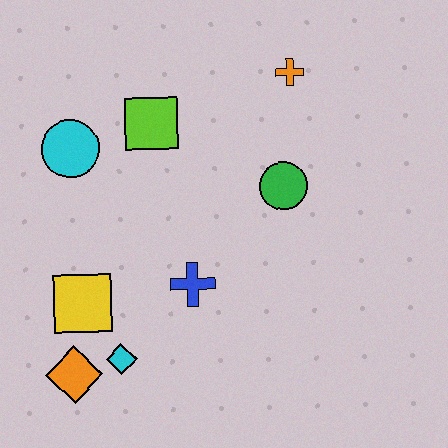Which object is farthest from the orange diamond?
The orange cross is farthest from the orange diamond.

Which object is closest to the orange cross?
The green circle is closest to the orange cross.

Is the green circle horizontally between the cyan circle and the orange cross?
Yes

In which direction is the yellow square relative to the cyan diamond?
The yellow square is above the cyan diamond.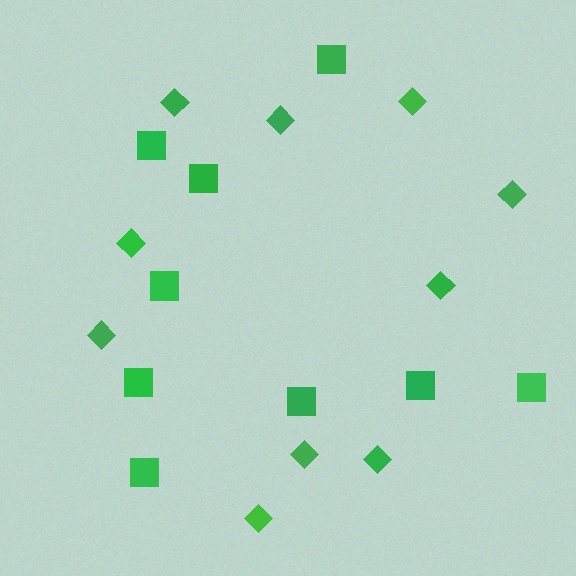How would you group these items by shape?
There are 2 groups: one group of squares (9) and one group of diamonds (10).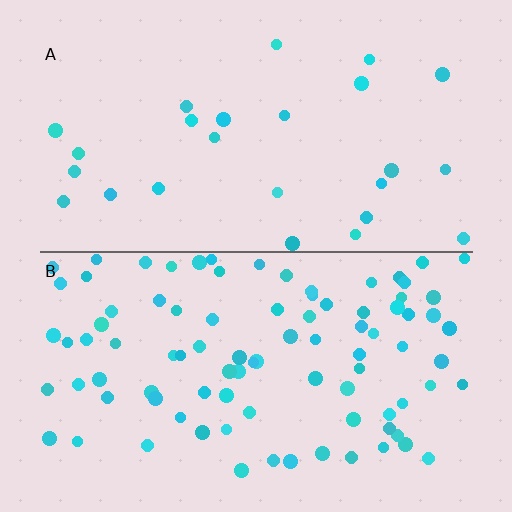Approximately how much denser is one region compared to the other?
Approximately 3.5× — region B over region A.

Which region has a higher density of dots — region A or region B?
B (the bottom).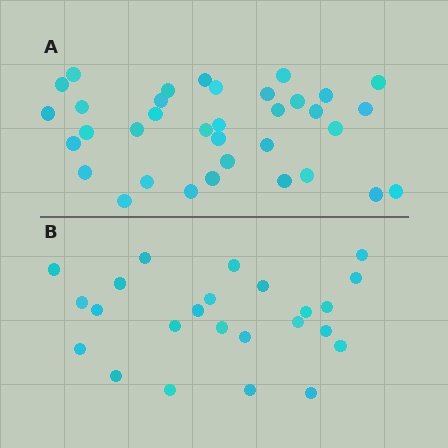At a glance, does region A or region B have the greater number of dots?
Region A (the top region) has more dots.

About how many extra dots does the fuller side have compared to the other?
Region A has roughly 12 or so more dots than region B.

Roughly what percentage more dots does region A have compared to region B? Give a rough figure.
About 45% more.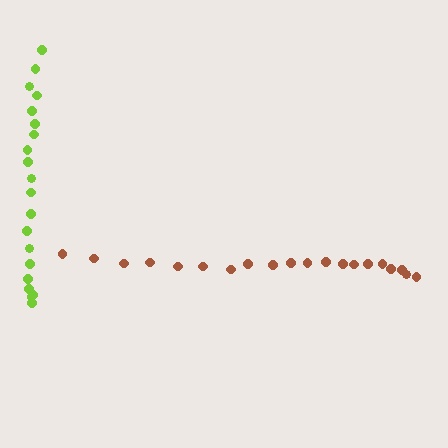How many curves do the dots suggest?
There are 2 distinct paths.